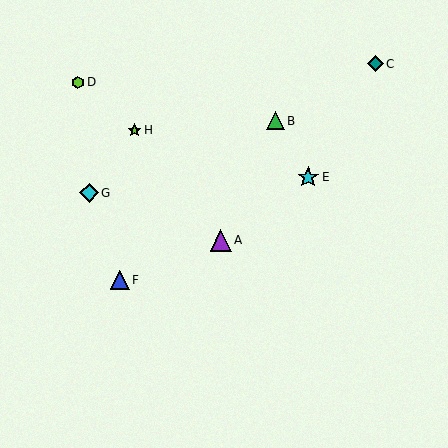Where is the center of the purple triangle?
The center of the purple triangle is at (221, 240).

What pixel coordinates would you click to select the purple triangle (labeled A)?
Click at (221, 240) to select the purple triangle A.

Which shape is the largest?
The purple triangle (labeled A) is the largest.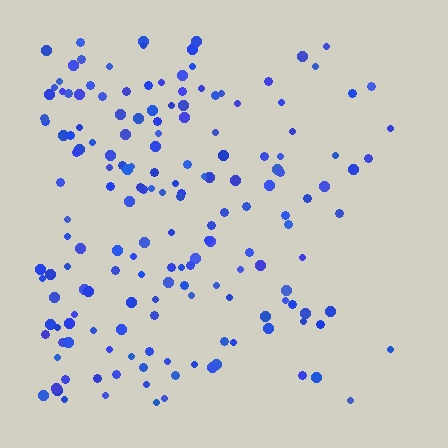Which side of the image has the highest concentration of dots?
The left.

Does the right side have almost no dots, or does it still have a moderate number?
Still a moderate number, just noticeably fewer than the left.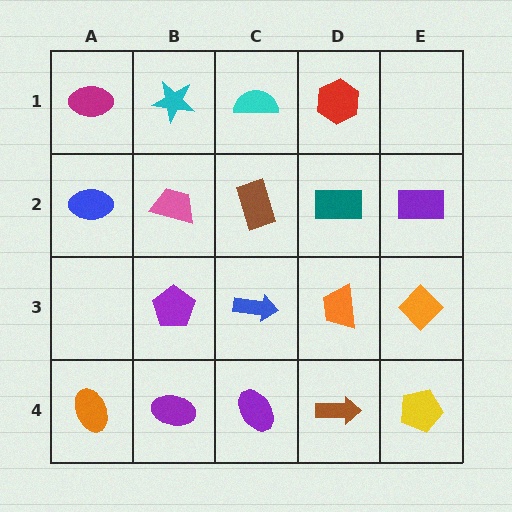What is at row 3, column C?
A blue arrow.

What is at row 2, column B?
A pink trapezoid.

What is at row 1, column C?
A cyan semicircle.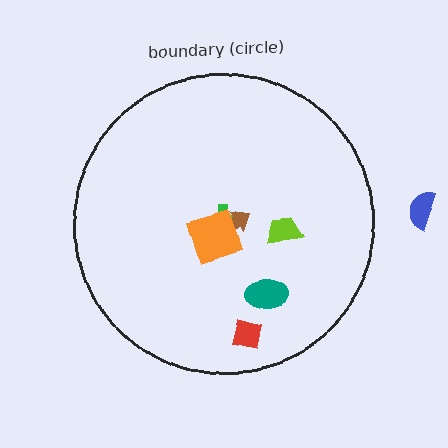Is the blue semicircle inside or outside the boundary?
Outside.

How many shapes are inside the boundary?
6 inside, 1 outside.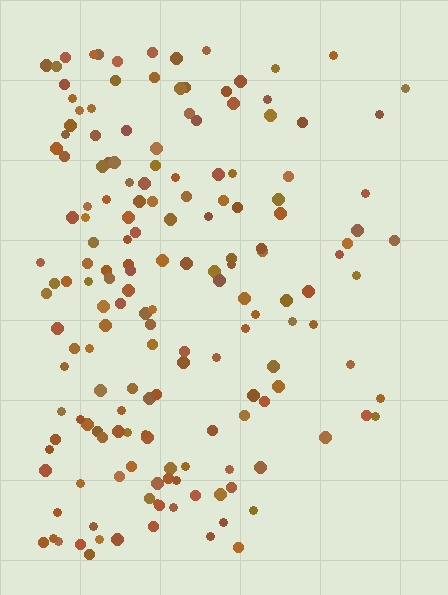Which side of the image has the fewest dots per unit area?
The right.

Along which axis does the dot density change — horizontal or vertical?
Horizontal.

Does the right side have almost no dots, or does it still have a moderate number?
Still a moderate number, just noticeably fewer than the left.